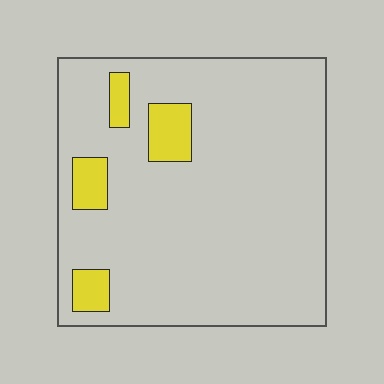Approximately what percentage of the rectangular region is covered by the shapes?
Approximately 10%.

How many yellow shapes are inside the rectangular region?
4.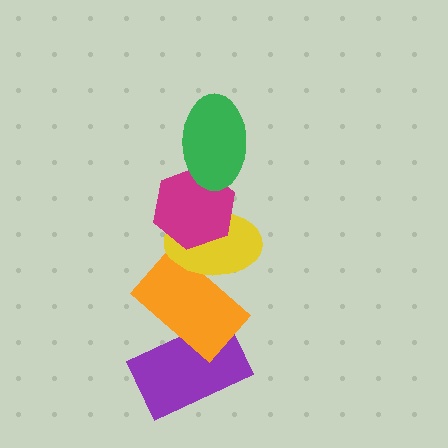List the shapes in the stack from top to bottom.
From top to bottom: the green ellipse, the magenta hexagon, the yellow ellipse, the orange rectangle, the purple rectangle.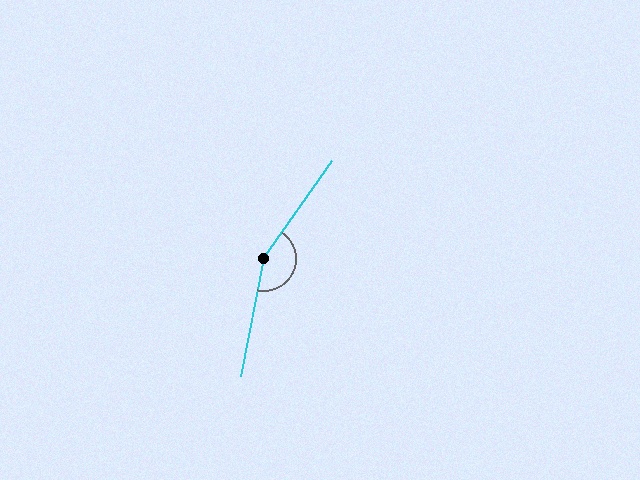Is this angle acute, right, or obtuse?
It is obtuse.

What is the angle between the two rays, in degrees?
Approximately 156 degrees.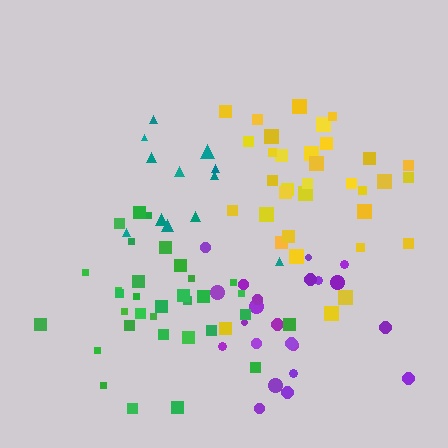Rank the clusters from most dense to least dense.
green, yellow, purple, teal.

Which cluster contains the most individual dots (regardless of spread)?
Yellow (34).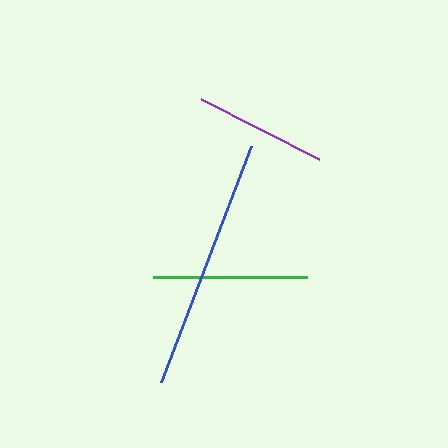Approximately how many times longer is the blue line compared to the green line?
The blue line is approximately 1.6 times the length of the green line.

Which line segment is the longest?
The blue line is the longest at approximately 253 pixels.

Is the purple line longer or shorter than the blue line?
The blue line is longer than the purple line.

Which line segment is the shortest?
The purple line is the shortest at approximately 132 pixels.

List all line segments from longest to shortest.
From longest to shortest: blue, green, purple.